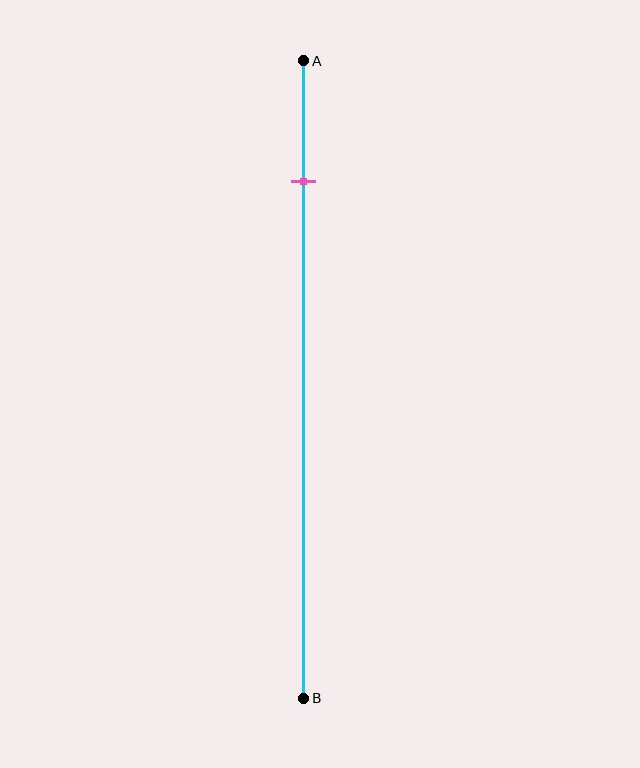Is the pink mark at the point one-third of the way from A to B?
No, the mark is at about 20% from A, not at the 33% one-third point.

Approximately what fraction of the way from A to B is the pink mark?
The pink mark is approximately 20% of the way from A to B.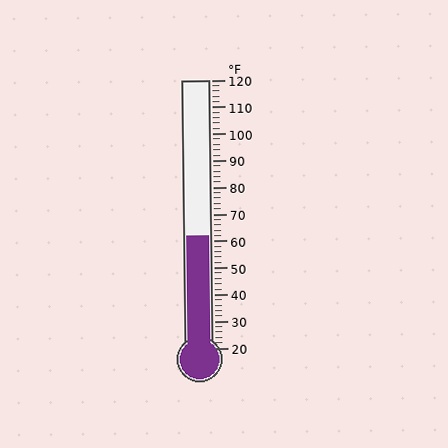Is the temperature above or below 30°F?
The temperature is above 30°F.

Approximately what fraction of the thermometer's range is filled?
The thermometer is filled to approximately 40% of its range.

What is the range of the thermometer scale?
The thermometer scale ranges from 20°F to 120°F.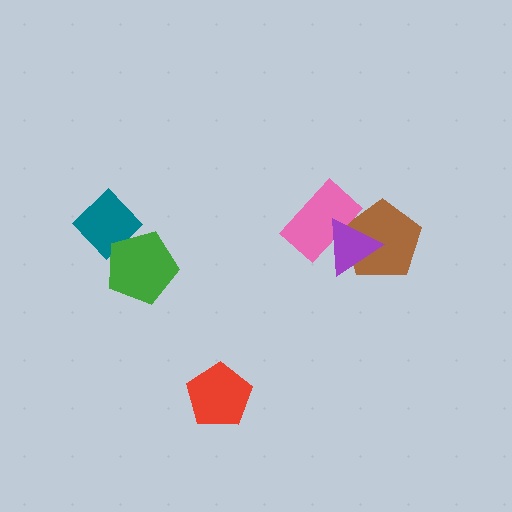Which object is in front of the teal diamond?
The green pentagon is in front of the teal diamond.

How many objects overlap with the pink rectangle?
2 objects overlap with the pink rectangle.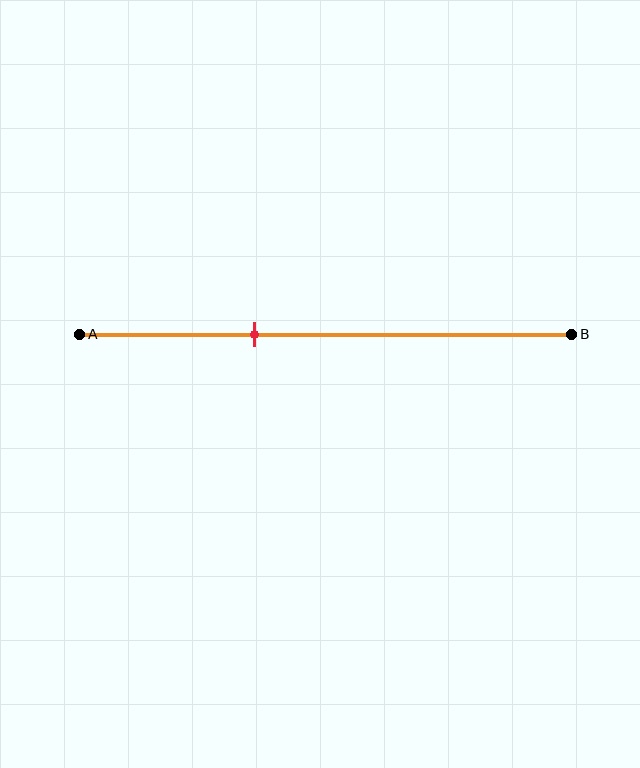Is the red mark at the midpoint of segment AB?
No, the mark is at about 35% from A, not at the 50% midpoint.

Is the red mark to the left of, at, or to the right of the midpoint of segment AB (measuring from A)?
The red mark is to the left of the midpoint of segment AB.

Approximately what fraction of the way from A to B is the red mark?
The red mark is approximately 35% of the way from A to B.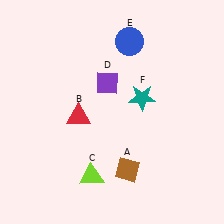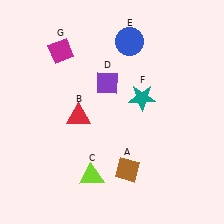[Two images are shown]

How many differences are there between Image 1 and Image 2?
There is 1 difference between the two images.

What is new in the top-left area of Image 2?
A magenta diamond (G) was added in the top-left area of Image 2.